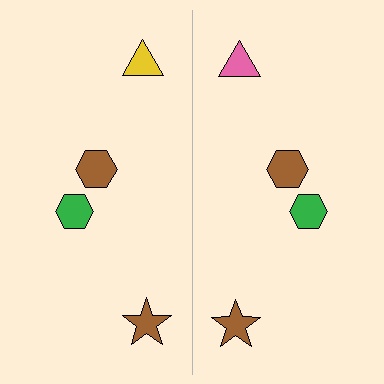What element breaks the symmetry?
The pink triangle on the right side breaks the symmetry — its mirror counterpart is yellow.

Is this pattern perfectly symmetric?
No, the pattern is not perfectly symmetric. The pink triangle on the right side breaks the symmetry — its mirror counterpart is yellow.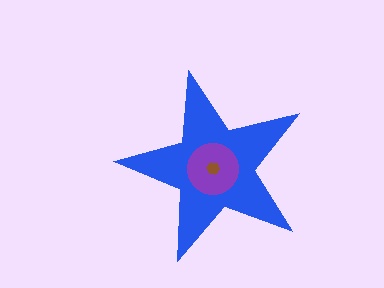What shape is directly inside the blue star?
The purple circle.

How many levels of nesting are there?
3.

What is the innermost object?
The brown hexagon.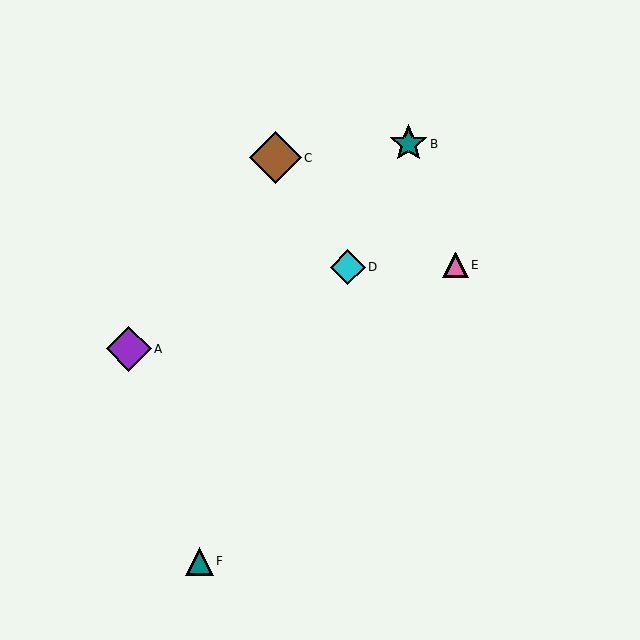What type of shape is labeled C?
Shape C is a brown diamond.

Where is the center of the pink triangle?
The center of the pink triangle is at (455, 265).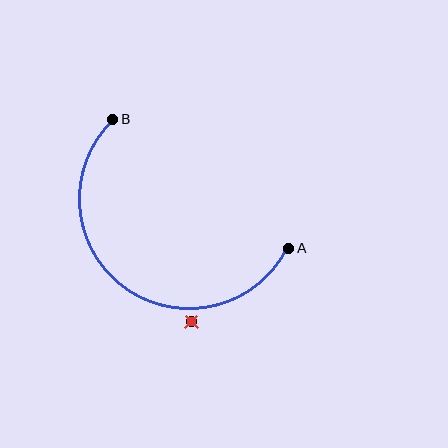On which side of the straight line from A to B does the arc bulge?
The arc bulges below and to the left of the straight line connecting A and B.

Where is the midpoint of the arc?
The arc midpoint is the point on the curve farthest from the straight line joining A and B. It sits below and to the left of that line.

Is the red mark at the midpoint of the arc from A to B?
No — the red mark does not lie on the arc at all. It sits slightly outside the curve.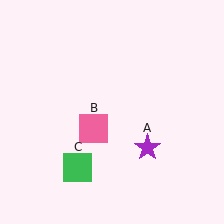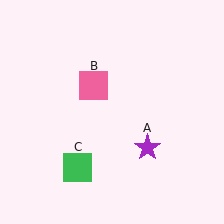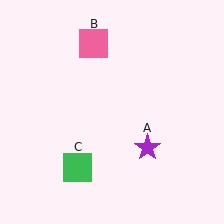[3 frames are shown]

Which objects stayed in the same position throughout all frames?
Purple star (object A) and green square (object C) remained stationary.